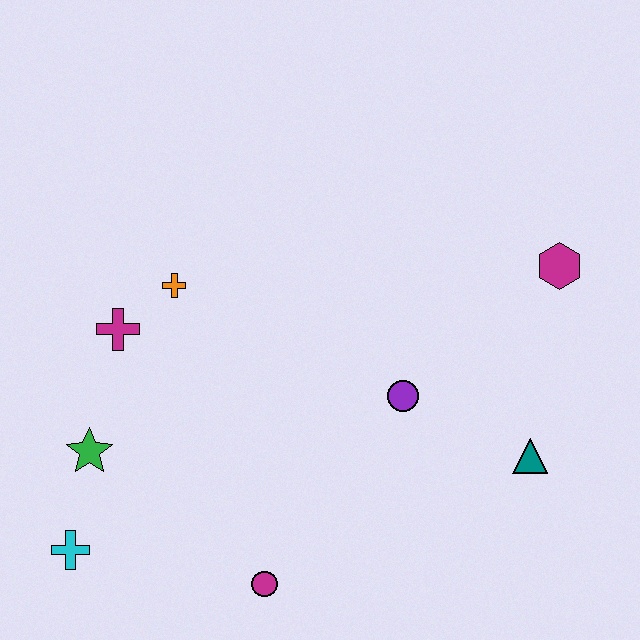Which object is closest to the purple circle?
The teal triangle is closest to the purple circle.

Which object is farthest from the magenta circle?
The magenta hexagon is farthest from the magenta circle.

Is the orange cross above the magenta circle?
Yes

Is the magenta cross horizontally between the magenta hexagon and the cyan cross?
Yes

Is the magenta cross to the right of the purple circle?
No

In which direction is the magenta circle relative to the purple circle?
The magenta circle is below the purple circle.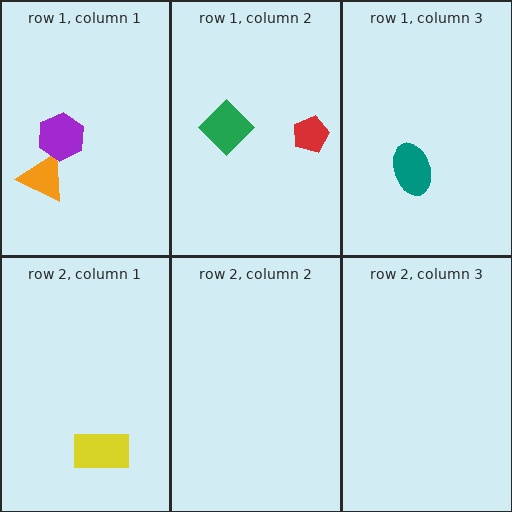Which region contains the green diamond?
The row 1, column 2 region.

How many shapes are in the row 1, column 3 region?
1.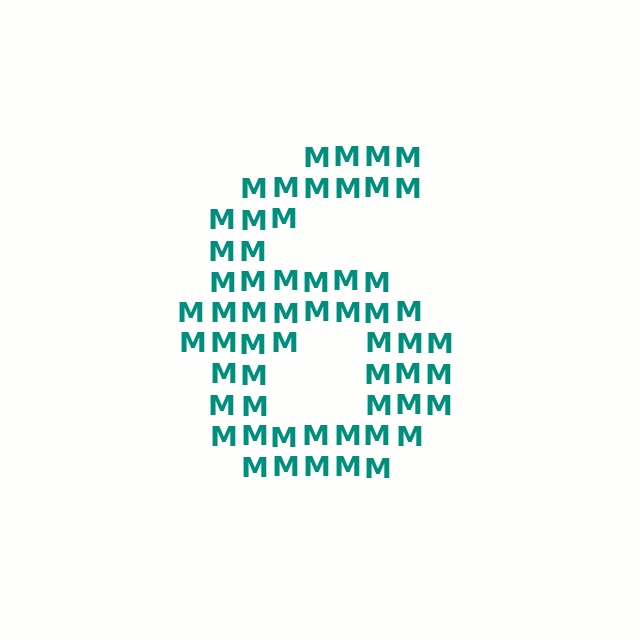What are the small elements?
The small elements are letter M's.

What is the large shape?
The large shape is the digit 6.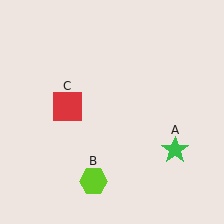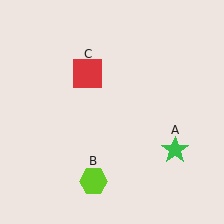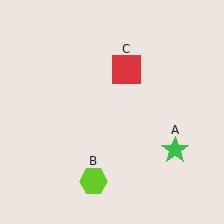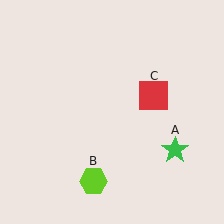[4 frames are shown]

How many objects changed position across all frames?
1 object changed position: red square (object C).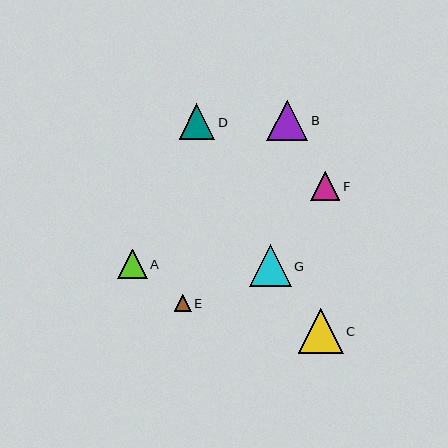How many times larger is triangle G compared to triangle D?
Triangle G is approximately 1.2 times the size of triangle D.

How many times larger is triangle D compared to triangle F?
Triangle D is approximately 1.3 times the size of triangle F.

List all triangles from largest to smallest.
From largest to smallest: C, G, B, D, A, F, E.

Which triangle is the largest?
Triangle C is the largest with a size of approximately 45 pixels.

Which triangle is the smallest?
Triangle E is the smallest with a size of approximately 17 pixels.